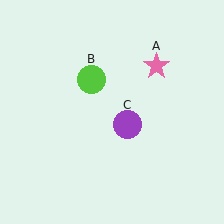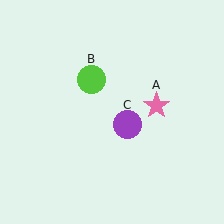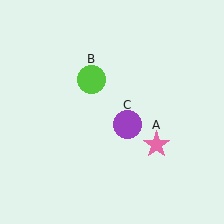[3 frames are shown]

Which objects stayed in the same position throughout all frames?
Lime circle (object B) and purple circle (object C) remained stationary.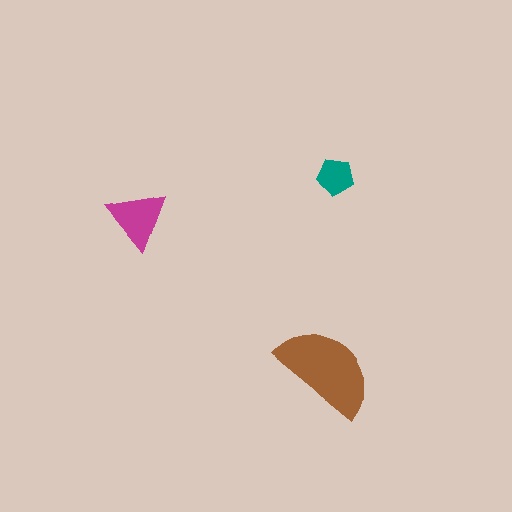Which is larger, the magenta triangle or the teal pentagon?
The magenta triangle.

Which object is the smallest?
The teal pentagon.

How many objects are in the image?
There are 3 objects in the image.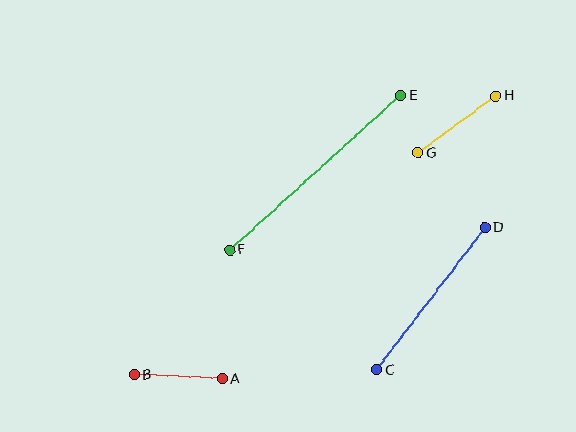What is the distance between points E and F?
The distance is approximately 230 pixels.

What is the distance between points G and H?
The distance is approximately 96 pixels.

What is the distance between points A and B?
The distance is approximately 89 pixels.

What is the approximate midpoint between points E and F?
The midpoint is at approximately (315, 173) pixels.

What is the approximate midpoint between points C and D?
The midpoint is at approximately (431, 299) pixels.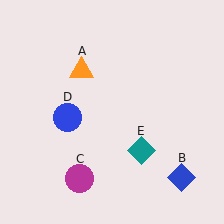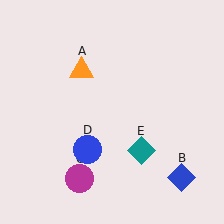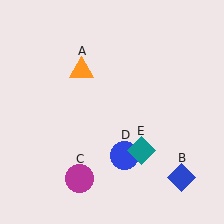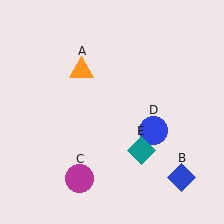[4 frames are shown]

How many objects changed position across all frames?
1 object changed position: blue circle (object D).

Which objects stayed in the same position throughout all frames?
Orange triangle (object A) and blue diamond (object B) and magenta circle (object C) and teal diamond (object E) remained stationary.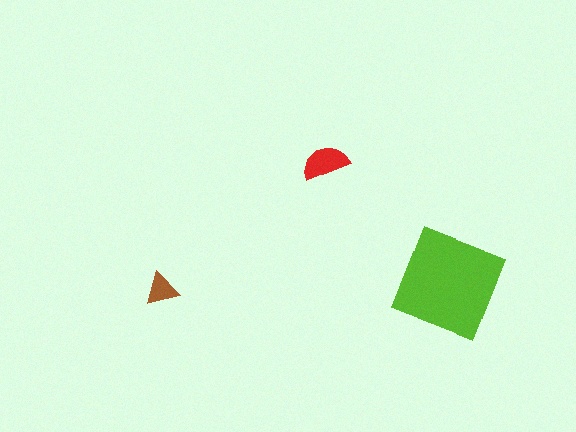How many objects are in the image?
There are 3 objects in the image.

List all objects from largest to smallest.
The lime square, the red semicircle, the brown triangle.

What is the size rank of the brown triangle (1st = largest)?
3rd.